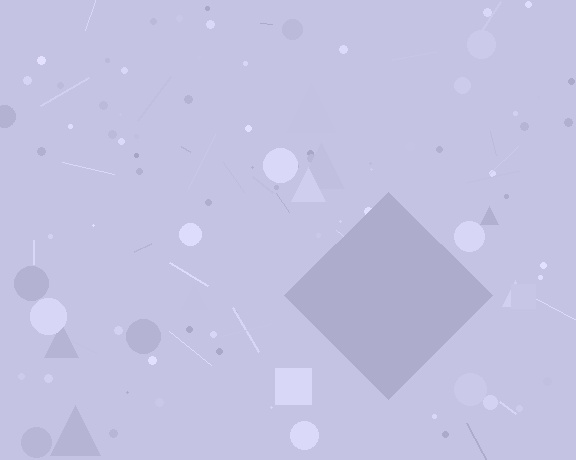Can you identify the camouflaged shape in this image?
The camouflaged shape is a diamond.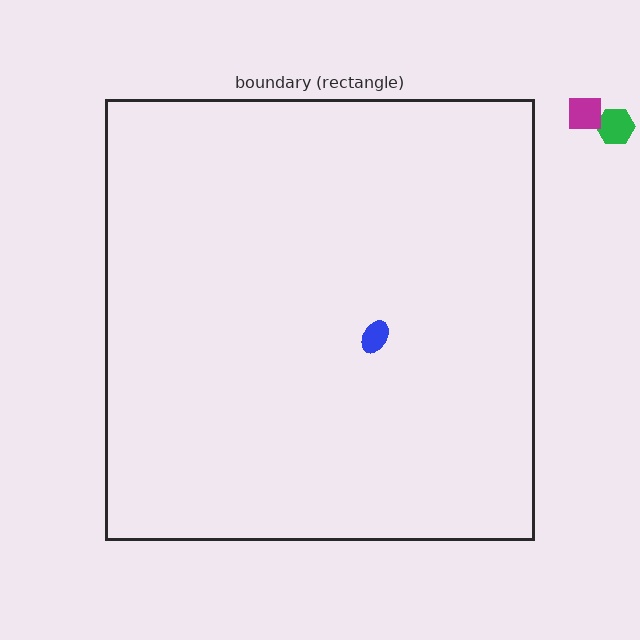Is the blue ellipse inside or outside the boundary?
Inside.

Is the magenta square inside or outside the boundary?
Outside.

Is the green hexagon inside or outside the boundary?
Outside.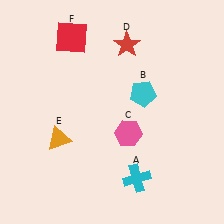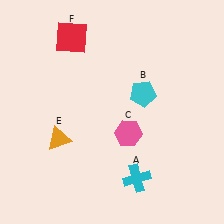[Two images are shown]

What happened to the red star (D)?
The red star (D) was removed in Image 2. It was in the top-right area of Image 1.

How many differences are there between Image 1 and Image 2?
There is 1 difference between the two images.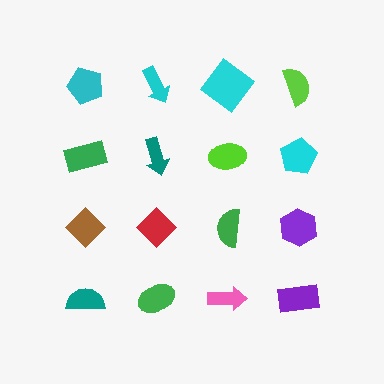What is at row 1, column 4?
A lime semicircle.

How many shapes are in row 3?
4 shapes.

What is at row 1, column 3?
A cyan diamond.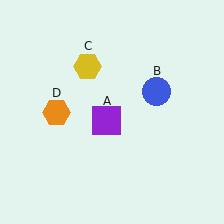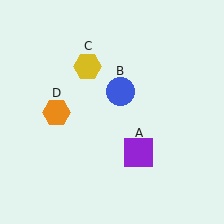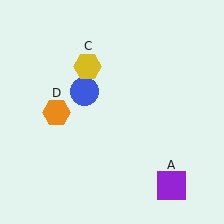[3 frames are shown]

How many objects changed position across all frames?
2 objects changed position: purple square (object A), blue circle (object B).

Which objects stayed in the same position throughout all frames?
Yellow hexagon (object C) and orange hexagon (object D) remained stationary.